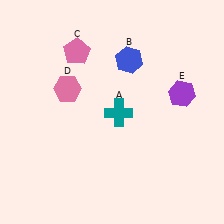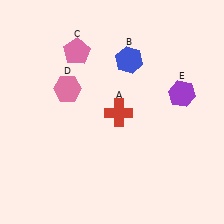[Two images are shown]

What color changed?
The cross (A) changed from teal in Image 1 to red in Image 2.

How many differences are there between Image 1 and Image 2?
There is 1 difference between the two images.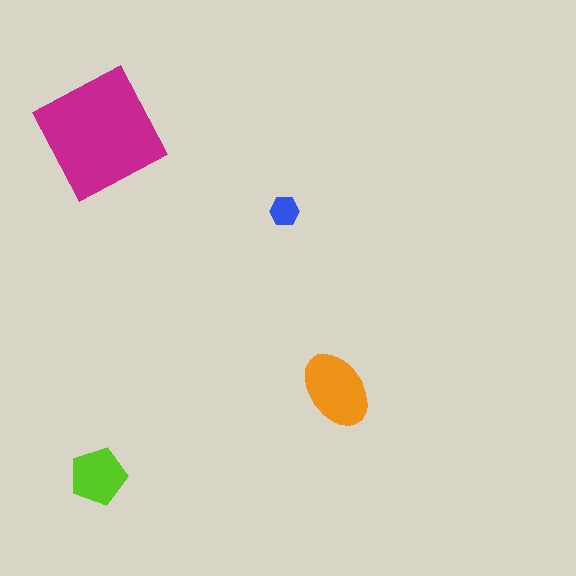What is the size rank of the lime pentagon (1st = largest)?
3rd.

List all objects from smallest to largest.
The blue hexagon, the lime pentagon, the orange ellipse, the magenta square.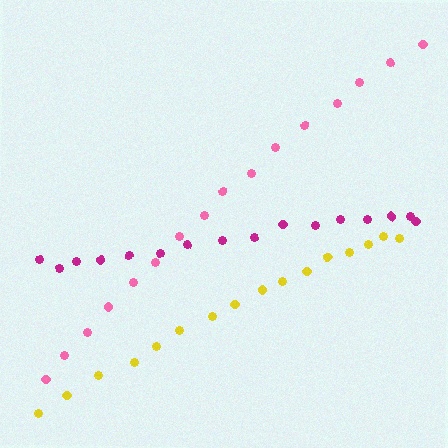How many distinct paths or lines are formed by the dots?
There are 3 distinct paths.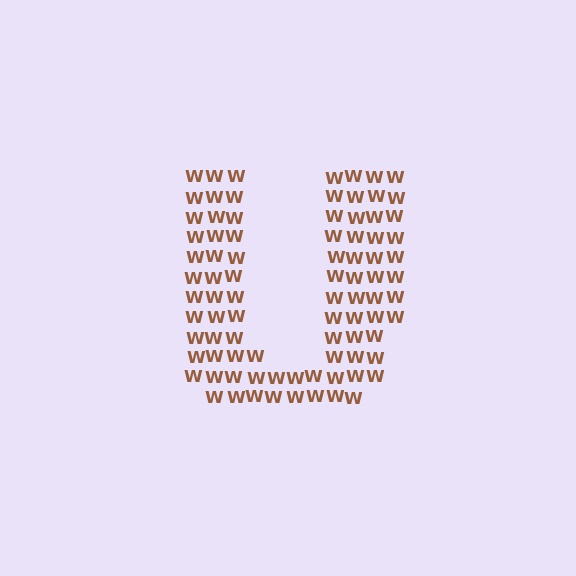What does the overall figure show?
The overall figure shows the letter U.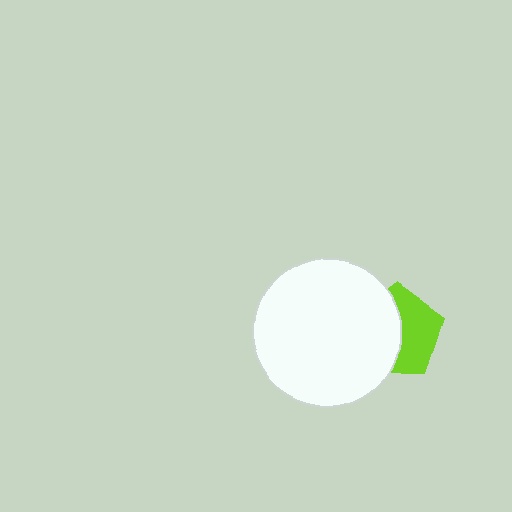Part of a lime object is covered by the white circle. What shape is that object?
It is a pentagon.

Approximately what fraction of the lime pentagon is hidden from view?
Roughly 52% of the lime pentagon is hidden behind the white circle.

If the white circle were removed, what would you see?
You would see the complete lime pentagon.